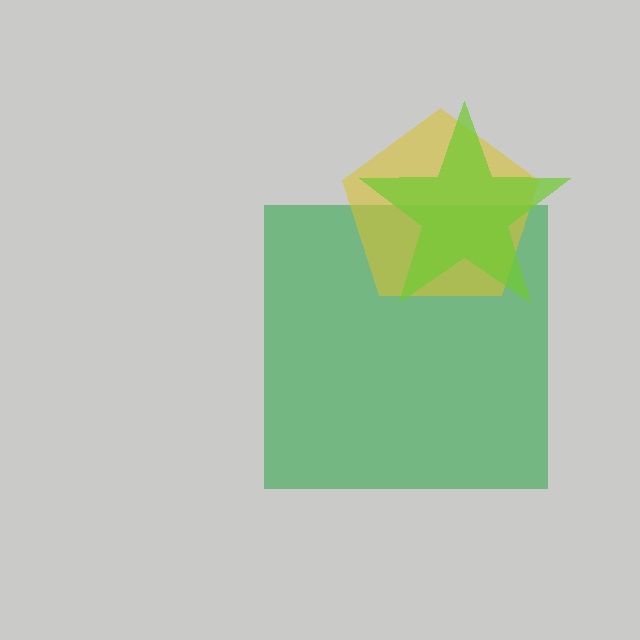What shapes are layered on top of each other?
The layered shapes are: a green square, a yellow pentagon, a lime star.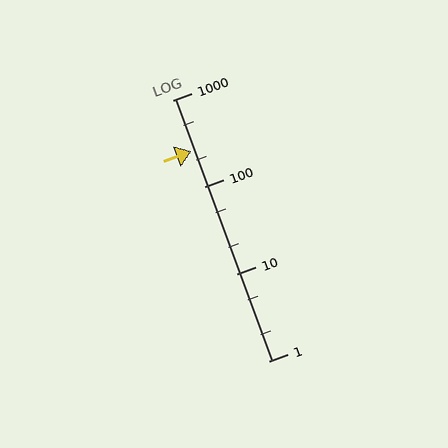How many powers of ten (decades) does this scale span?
The scale spans 3 decades, from 1 to 1000.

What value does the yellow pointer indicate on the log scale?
The pointer indicates approximately 260.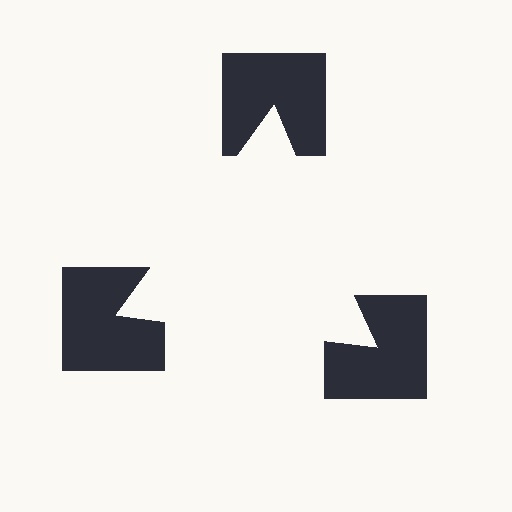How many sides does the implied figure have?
3 sides.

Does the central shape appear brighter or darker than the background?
It typically appears slightly brighter than the background, even though no actual brightness change is drawn.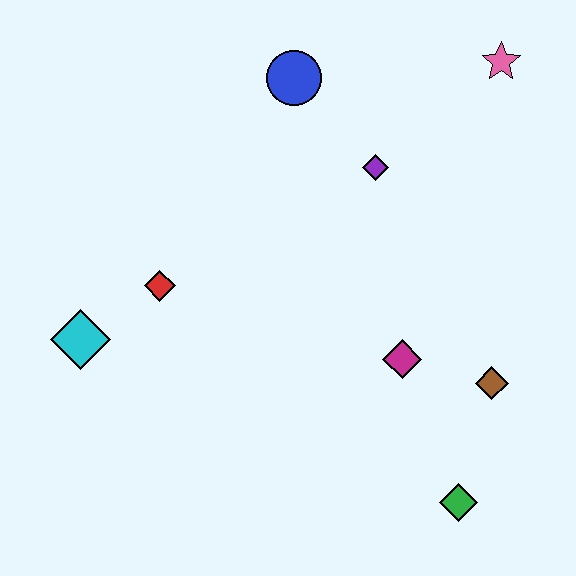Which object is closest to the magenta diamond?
The brown diamond is closest to the magenta diamond.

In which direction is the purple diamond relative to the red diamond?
The purple diamond is to the right of the red diamond.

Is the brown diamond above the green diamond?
Yes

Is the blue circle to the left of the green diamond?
Yes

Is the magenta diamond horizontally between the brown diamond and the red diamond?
Yes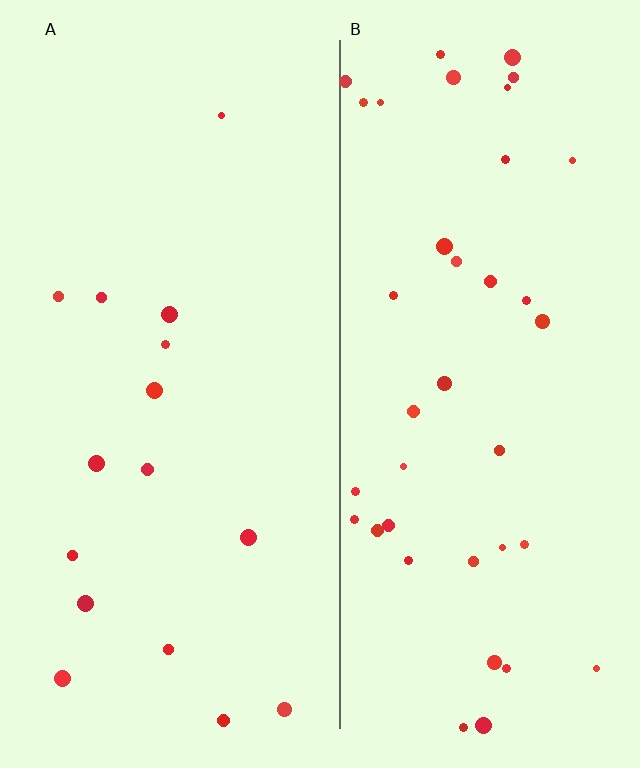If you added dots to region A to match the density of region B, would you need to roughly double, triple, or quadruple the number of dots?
Approximately triple.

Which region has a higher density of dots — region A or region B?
B (the right).